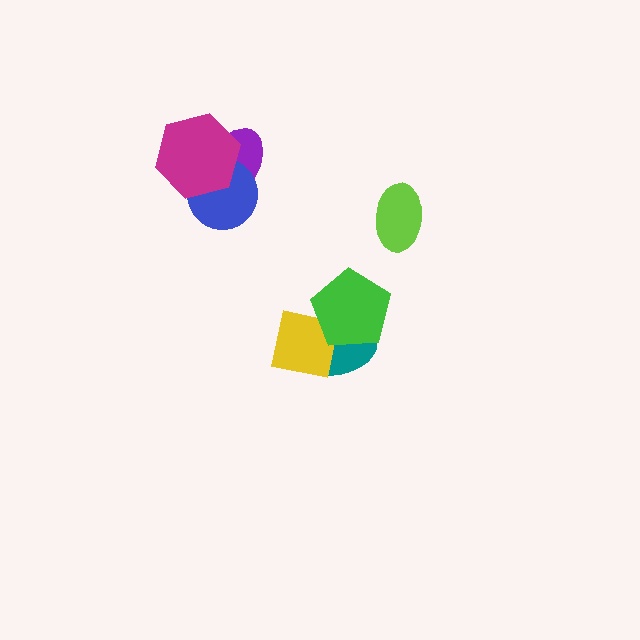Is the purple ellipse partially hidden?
Yes, it is partially covered by another shape.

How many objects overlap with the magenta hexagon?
2 objects overlap with the magenta hexagon.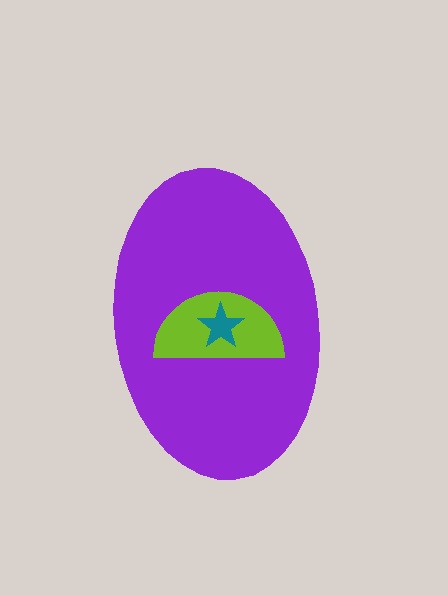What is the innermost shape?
The teal star.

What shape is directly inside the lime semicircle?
The teal star.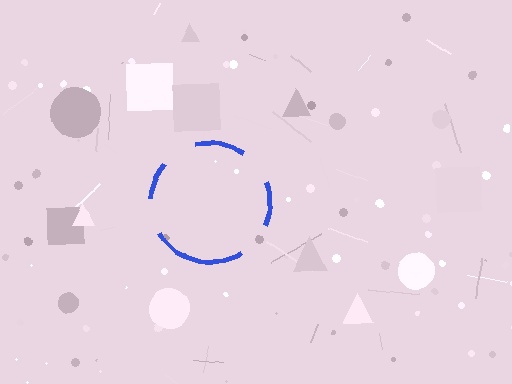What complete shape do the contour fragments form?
The contour fragments form a circle.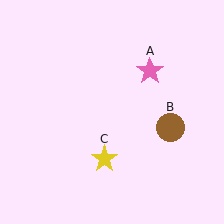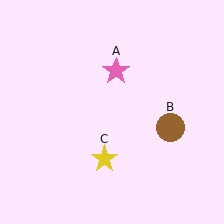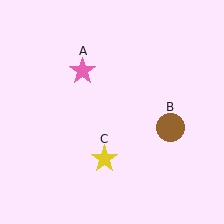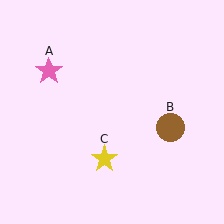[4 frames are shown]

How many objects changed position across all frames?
1 object changed position: pink star (object A).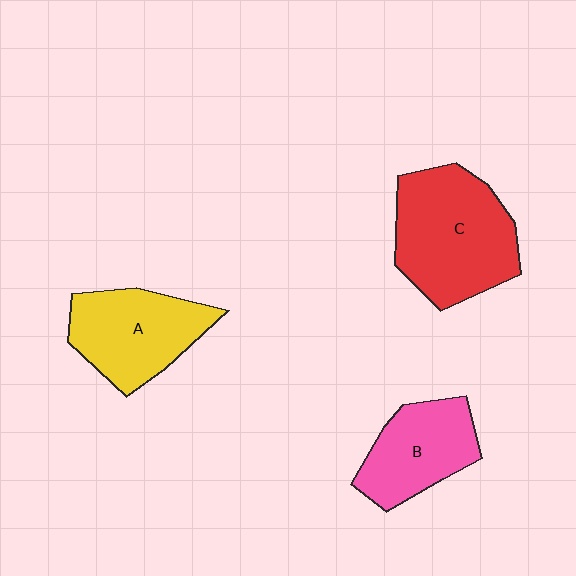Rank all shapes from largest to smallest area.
From largest to smallest: C (red), A (yellow), B (pink).